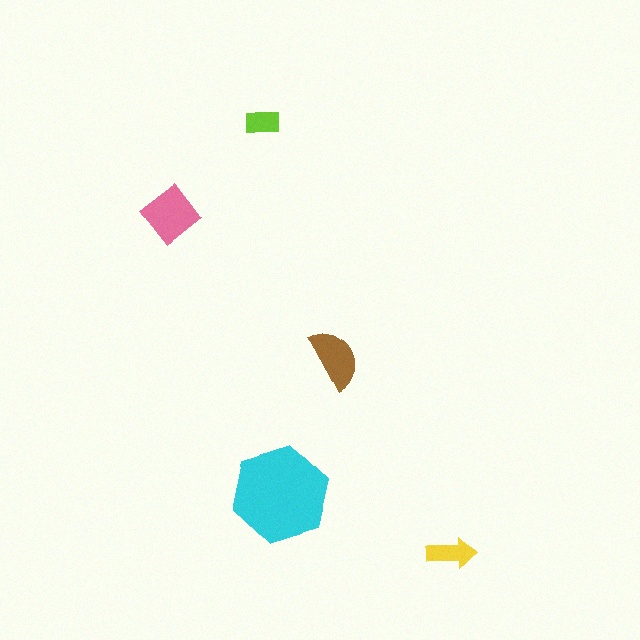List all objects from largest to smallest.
The cyan hexagon, the pink diamond, the brown semicircle, the yellow arrow, the lime rectangle.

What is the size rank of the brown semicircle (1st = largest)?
3rd.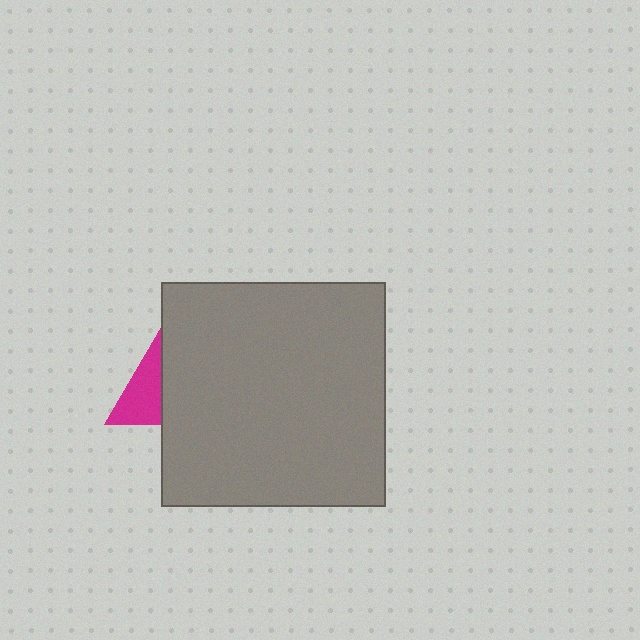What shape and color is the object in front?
The object in front is a gray square.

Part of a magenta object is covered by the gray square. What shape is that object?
It is a triangle.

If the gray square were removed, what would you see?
You would see the complete magenta triangle.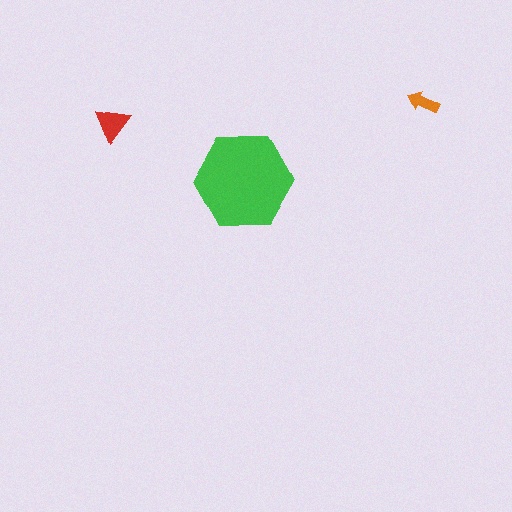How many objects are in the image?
There are 3 objects in the image.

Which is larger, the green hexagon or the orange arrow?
The green hexagon.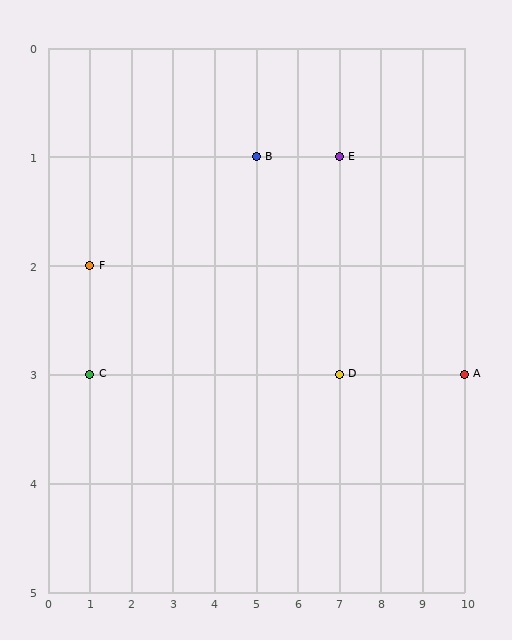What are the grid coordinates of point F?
Point F is at grid coordinates (1, 2).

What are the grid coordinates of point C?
Point C is at grid coordinates (1, 3).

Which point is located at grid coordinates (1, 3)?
Point C is at (1, 3).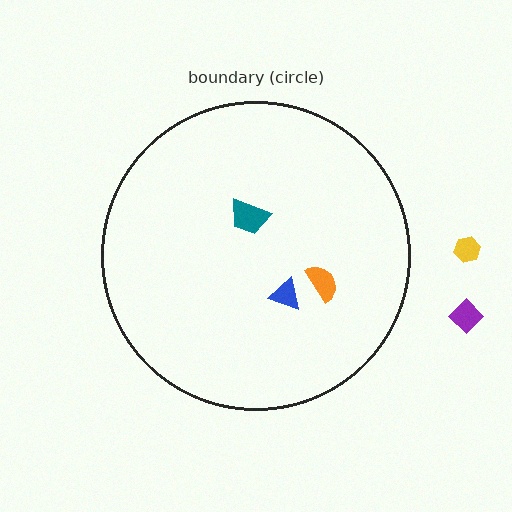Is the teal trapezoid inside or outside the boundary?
Inside.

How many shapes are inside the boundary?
3 inside, 2 outside.